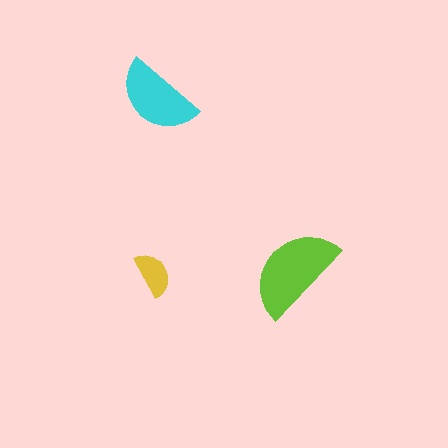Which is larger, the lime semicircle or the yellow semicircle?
The lime one.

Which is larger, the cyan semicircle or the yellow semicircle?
The cyan one.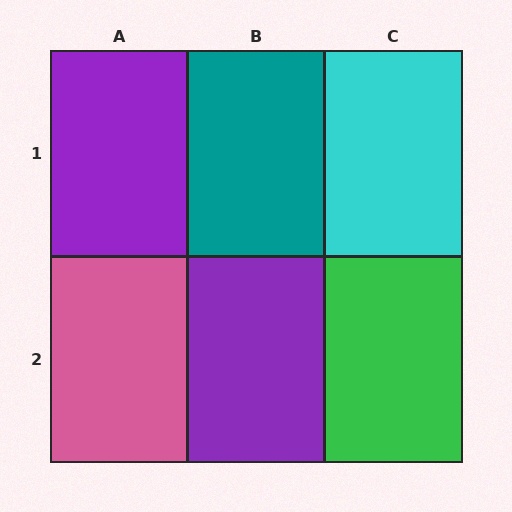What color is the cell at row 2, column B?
Purple.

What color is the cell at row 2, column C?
Green.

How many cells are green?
1 cell is green.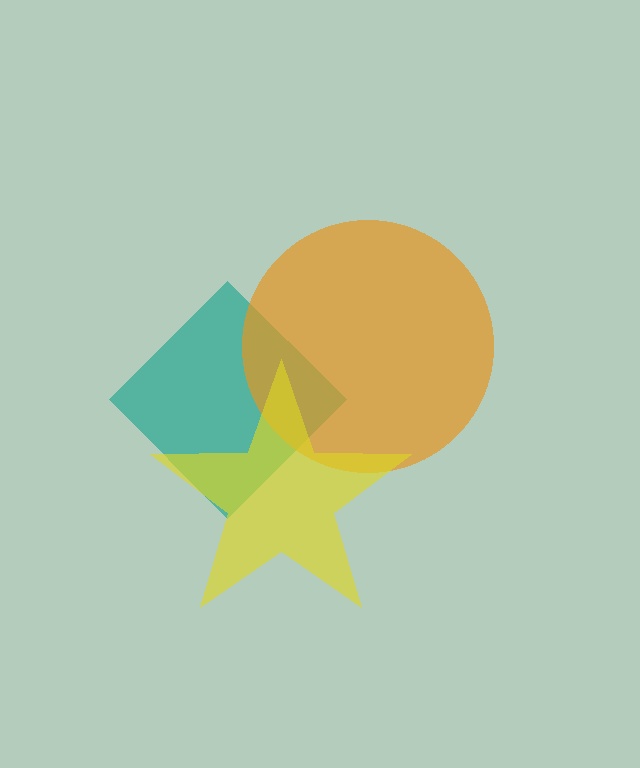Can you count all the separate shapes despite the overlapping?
Yes, there are 3 separate shapes.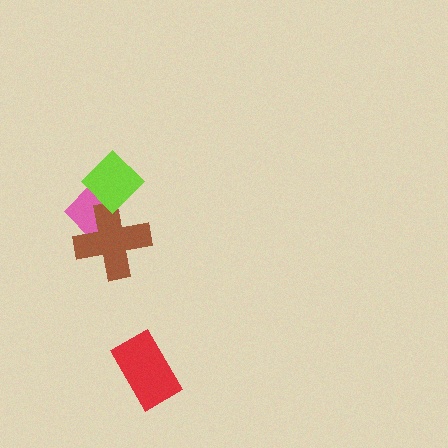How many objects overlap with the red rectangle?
0 objects overlap with the red rectangle.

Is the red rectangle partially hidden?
No, no other shape covers it.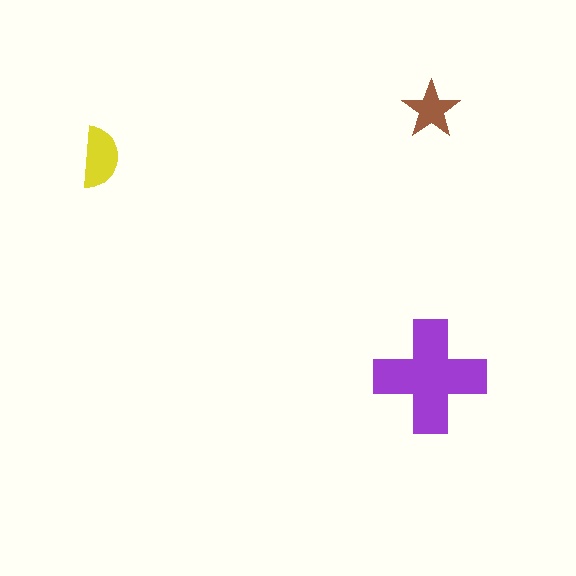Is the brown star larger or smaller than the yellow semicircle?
Smaller.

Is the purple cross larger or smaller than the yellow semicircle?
Larger.